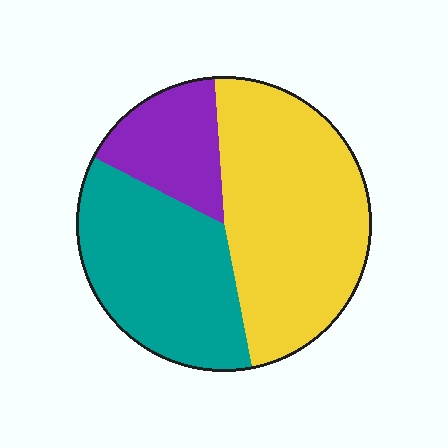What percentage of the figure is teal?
Teal covers roughly 35% of the figure.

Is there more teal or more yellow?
Yellow.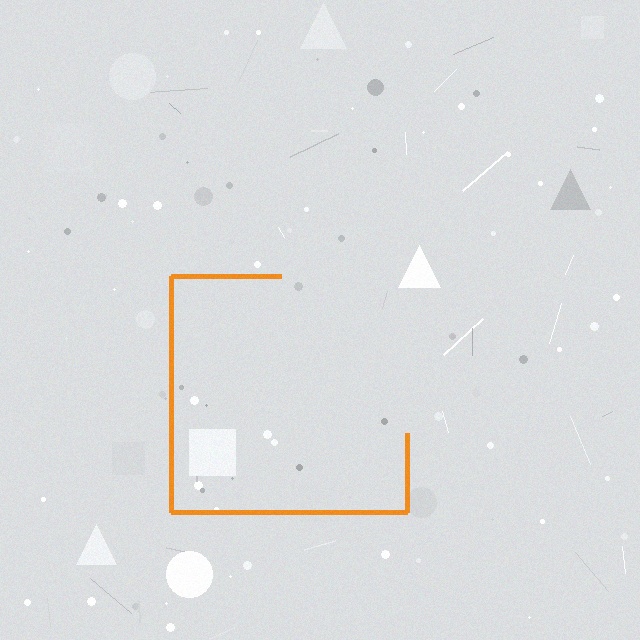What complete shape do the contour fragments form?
The contour fragments form a square.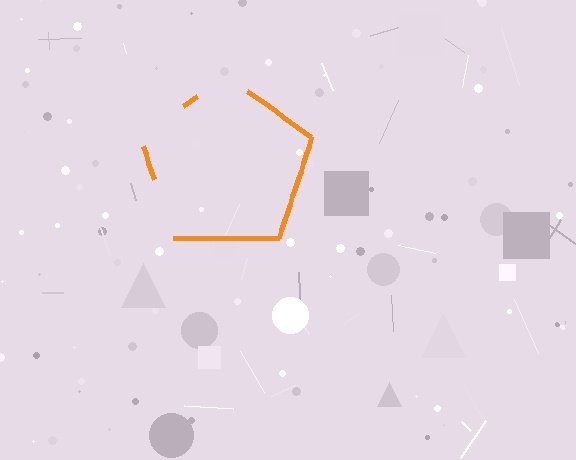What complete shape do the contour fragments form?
The contour fragments form a pentagon.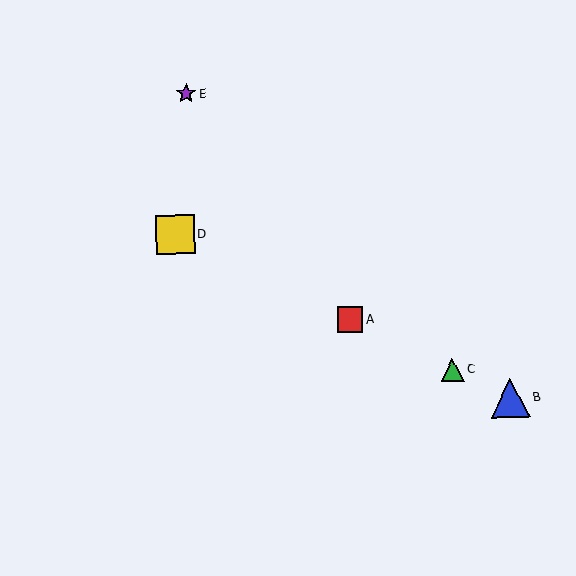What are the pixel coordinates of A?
Object A is at (350, 320).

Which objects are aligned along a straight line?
Objects A, B, C, D are aligned along a straight line.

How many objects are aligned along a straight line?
4 objects (A, B, C, D) are aligned along a straight line.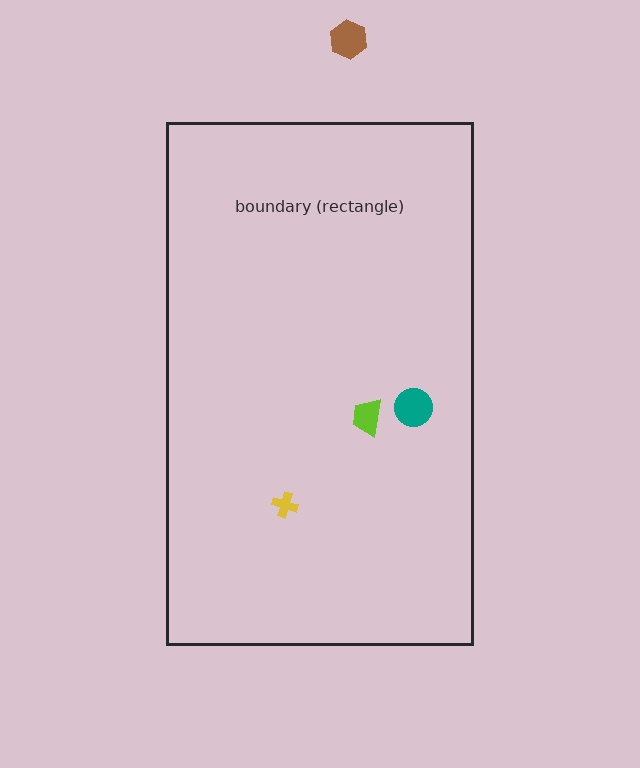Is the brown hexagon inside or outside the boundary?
Outside.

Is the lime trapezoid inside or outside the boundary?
Inside.